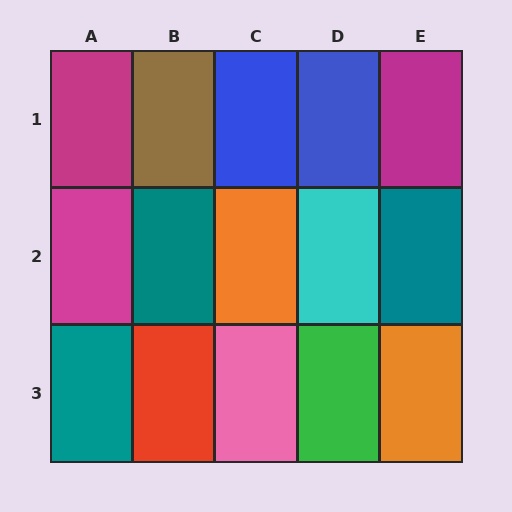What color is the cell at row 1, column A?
Magenta.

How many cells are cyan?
1 cell is cyan.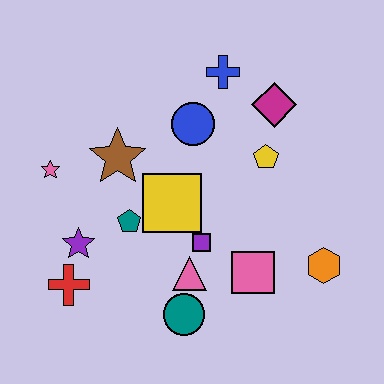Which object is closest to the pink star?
The brown star is closest to the pink star.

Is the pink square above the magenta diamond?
No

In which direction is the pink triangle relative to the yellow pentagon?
The pink triangle is below the yellow pentagon.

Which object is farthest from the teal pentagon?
The orange hexagon is farthest from the teal pentagon.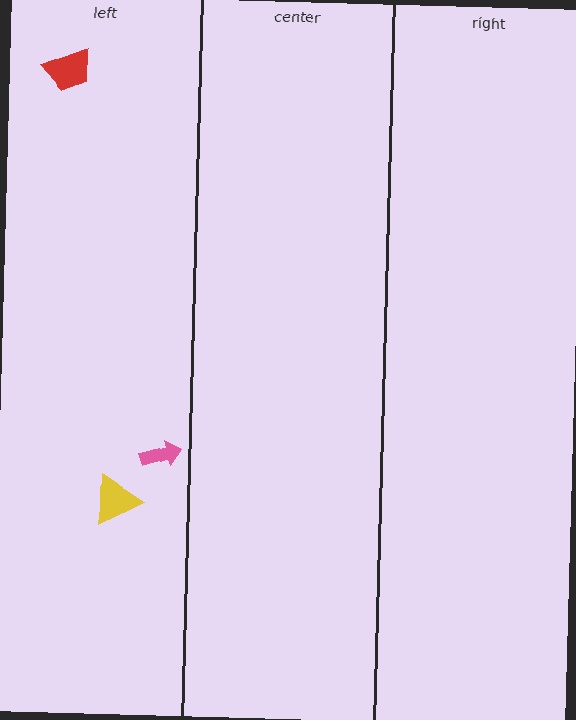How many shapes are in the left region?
3.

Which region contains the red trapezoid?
The left region.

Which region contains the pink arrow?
The left region.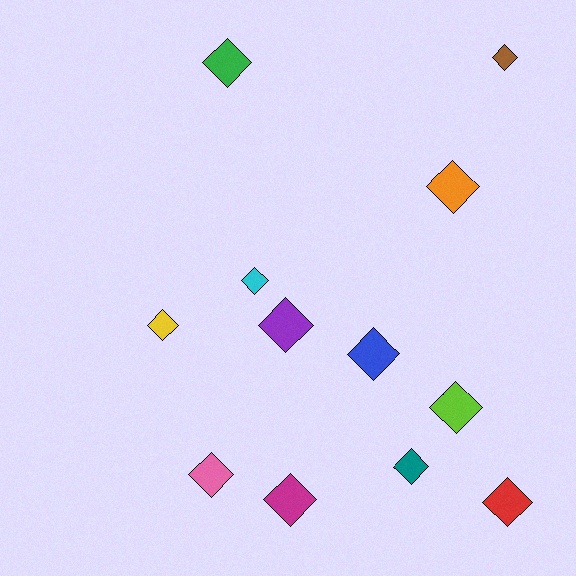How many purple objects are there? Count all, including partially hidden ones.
There is 1 purple object.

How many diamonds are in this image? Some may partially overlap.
There are 12 diamonds.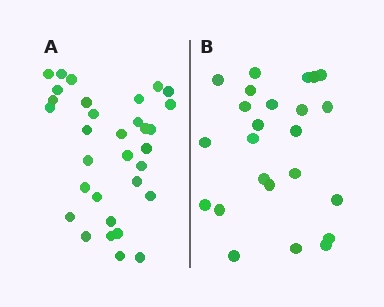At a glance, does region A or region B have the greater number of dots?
Region A (the left region) has more dots.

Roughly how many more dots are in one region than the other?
Region A has roughly 8 or so more dots than region B.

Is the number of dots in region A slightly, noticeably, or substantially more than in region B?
Region A has noticeably more, but not dramatically so. The ratio is roughly 1.3 to 1.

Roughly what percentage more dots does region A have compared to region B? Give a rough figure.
About 35% more.